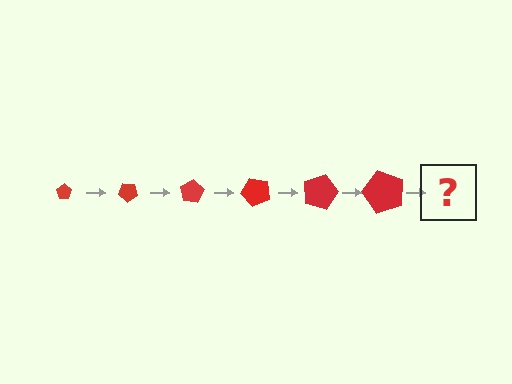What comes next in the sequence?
The next element should be a pentagon, larger than the previous one and rotated 240 degrees from the start.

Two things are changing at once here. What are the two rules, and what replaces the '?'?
The two rules are that the pentagon grows larger each step and it rotates 40 degrees each step. The '?' should be a pentagon, larger than the previous one and rotated 240 degrees from the start.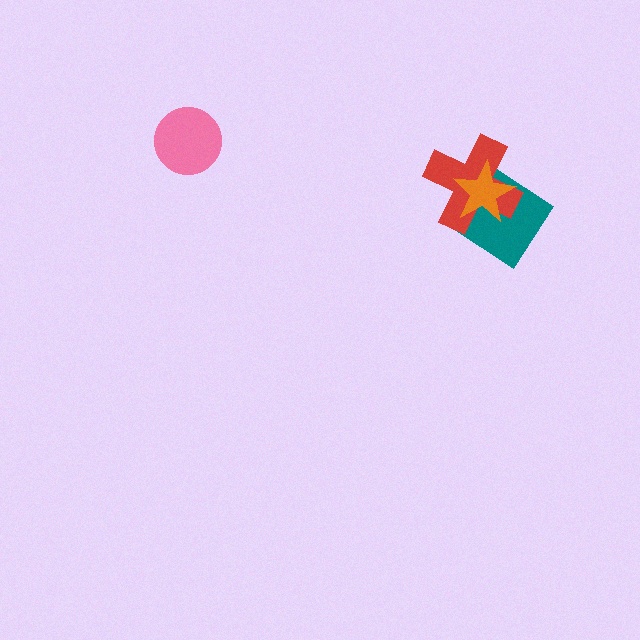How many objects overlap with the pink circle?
0 objects overlap with the pink circle.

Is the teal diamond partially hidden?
Yes, it is partially covered by another shape.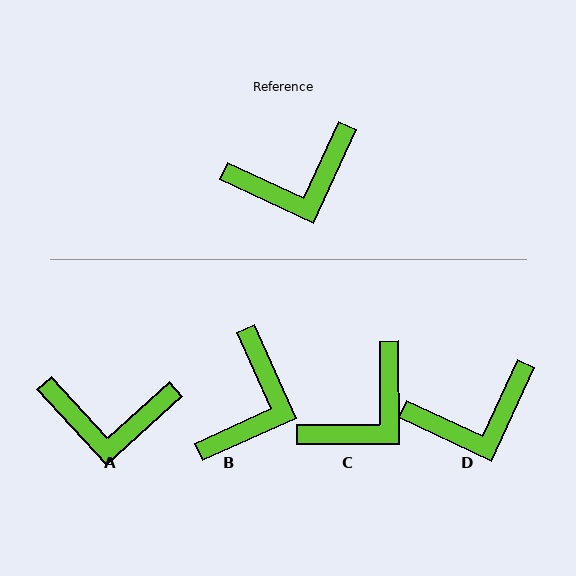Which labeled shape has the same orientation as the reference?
D.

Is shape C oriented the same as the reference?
No, it is off by about 25 degrees.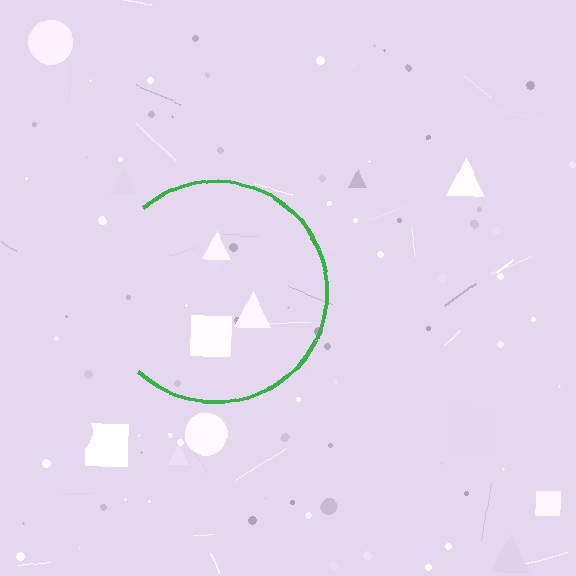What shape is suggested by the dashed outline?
The dashed outline suggests a circle.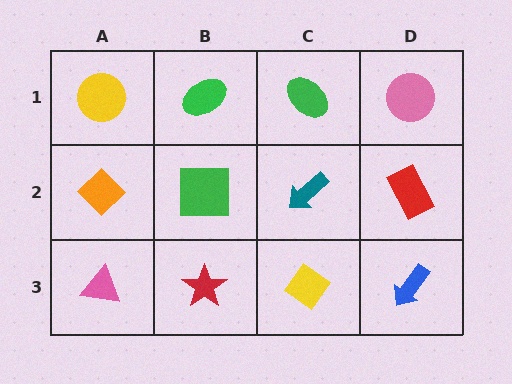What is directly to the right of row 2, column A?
A green square.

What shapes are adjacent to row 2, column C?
A green ellipse (row 1, column C), a yellow diamond (row 3, column C), a green square (row 2, column B), a red rectangle (row 2, column D).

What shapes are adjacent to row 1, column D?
A red rectangle (row 2, column D), a green ellipse (row 1, column C).